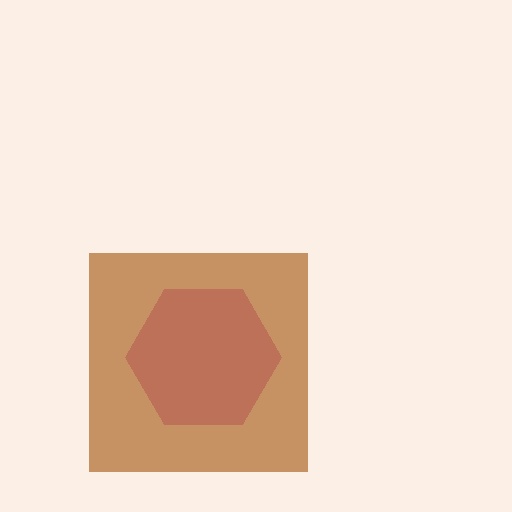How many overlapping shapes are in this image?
There are 2 overlapping shapes in the image.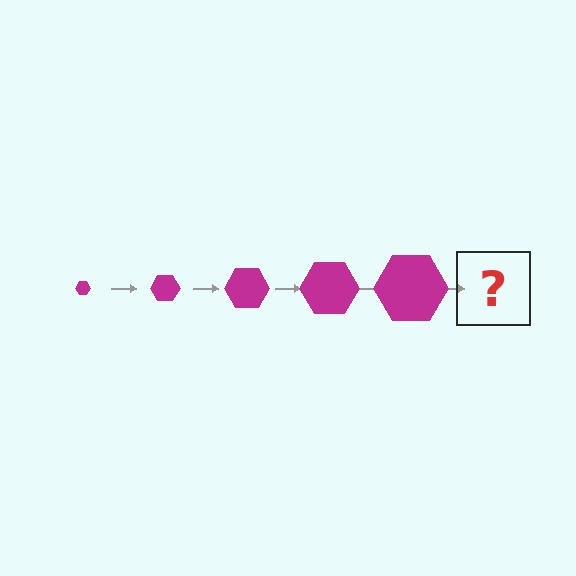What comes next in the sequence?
The next element should be a magenta hexagon, larger than the previous one.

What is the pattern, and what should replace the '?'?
The pattern is that the hexagon gets progressively larger each step. The '?' should be a magenta hexagon, larger than the previous one.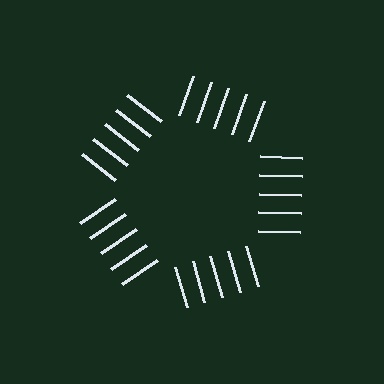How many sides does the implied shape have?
5 sides — the line-ends trace a pentagon.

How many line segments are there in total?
25 — 5 along each of the 5 edges.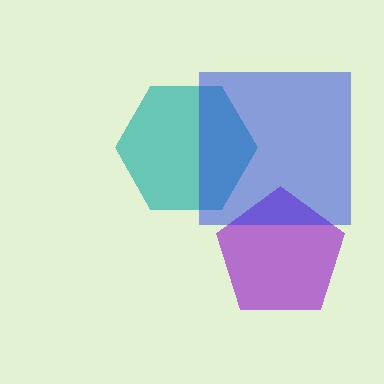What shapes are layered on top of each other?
The layered shapes are: a teal hexagon, a purple pentagon, a blue square.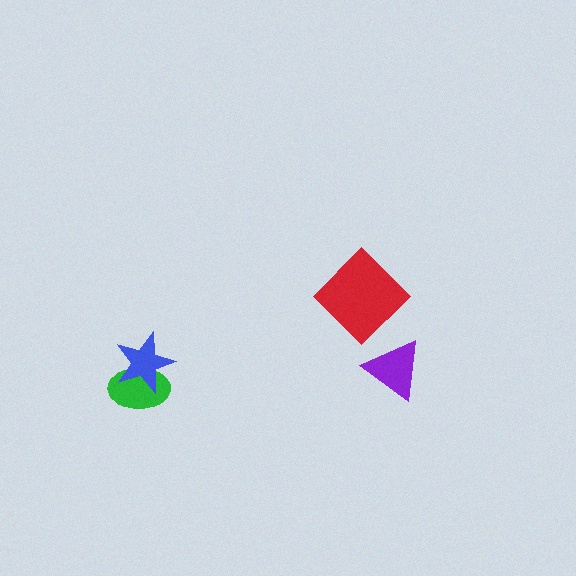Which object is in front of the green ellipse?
The blue star is in front of the green ellipse.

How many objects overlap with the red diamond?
0 objects overlap with the red diamond.